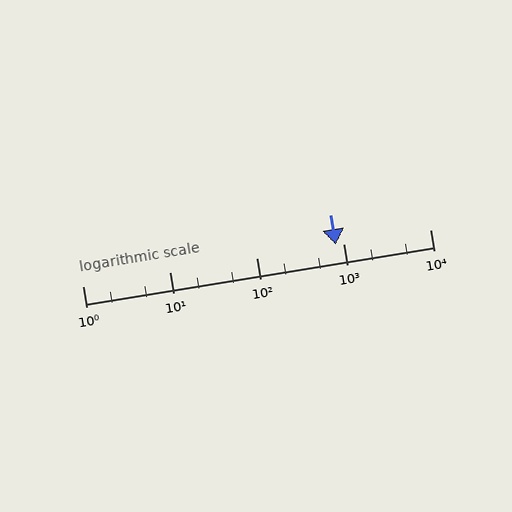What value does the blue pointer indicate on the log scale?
The pointer indicates approximately 830.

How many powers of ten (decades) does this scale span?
The scale spans 4 decades, from 1 to 10000.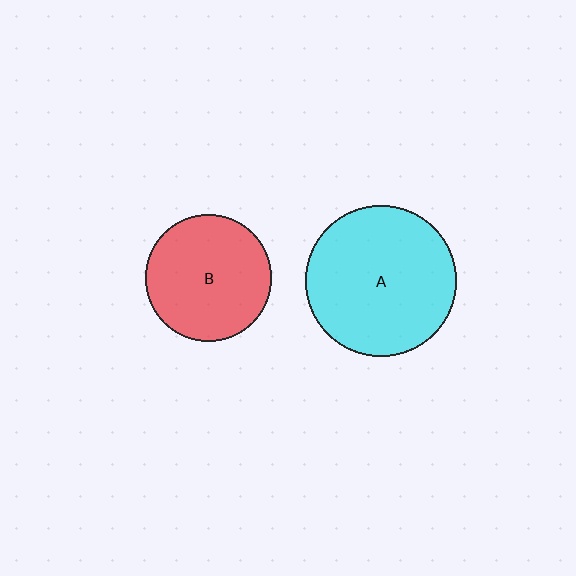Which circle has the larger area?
Circle A (cyan).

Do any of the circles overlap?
No, none of the circles overlap.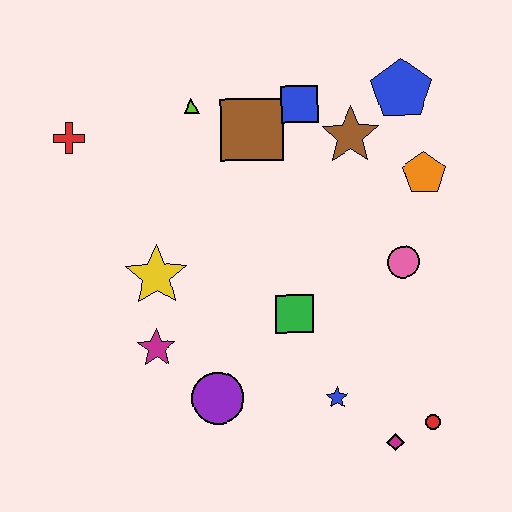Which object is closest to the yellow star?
The magenta star is closest to the yellow star.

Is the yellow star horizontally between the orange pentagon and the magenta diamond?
No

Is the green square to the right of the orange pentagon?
No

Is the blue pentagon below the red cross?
No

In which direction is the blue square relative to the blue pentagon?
The blue square is to the left of the blue pentagon.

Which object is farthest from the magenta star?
The blue pentagon is farthest from the magenta star.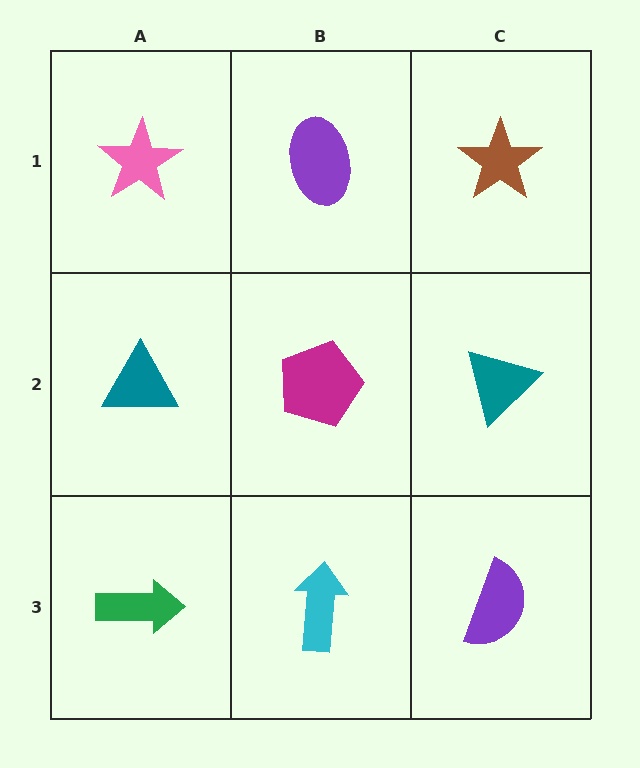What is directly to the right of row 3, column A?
A cyan arrow.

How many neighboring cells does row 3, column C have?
2.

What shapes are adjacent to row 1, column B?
A magenta pentagon (row 2, column B), a pink star (row 1, column A), a brown star (row 1, column C).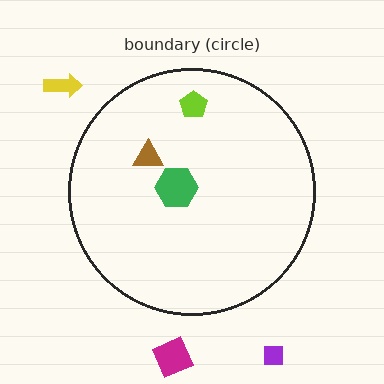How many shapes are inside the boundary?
3 inside, 3 outside.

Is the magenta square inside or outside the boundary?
Outside.